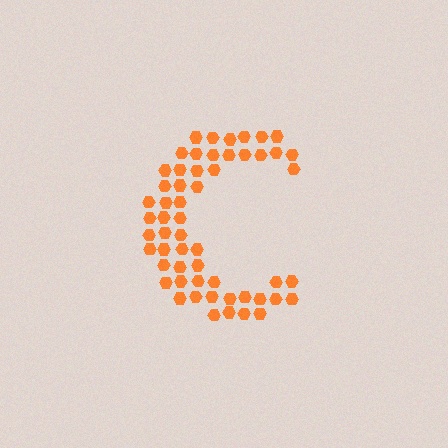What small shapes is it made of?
It is made of small hexagons.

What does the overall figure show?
The overall figure shows the letter C.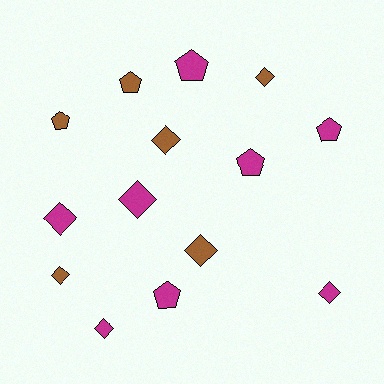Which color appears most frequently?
Magenta, with 8 objects.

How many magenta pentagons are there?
There are 4 magenta pentagons.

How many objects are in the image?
There are 14 objects.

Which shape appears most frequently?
Diamond, with 8 objects.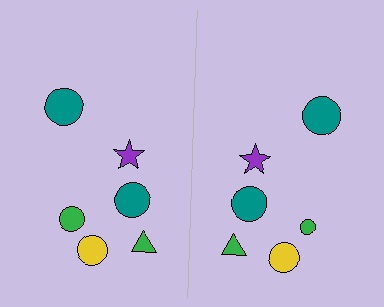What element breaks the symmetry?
The green circle on the right side has a different size than its mirror counterpart.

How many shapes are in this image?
There are 12 shapes in this image.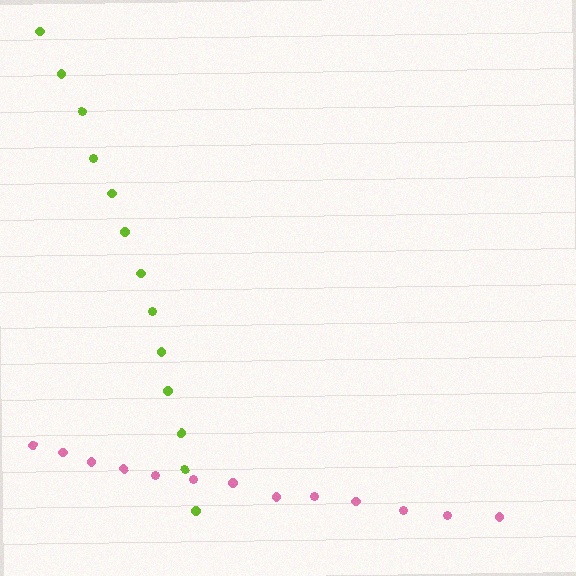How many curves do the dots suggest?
There are 2 distinct paths.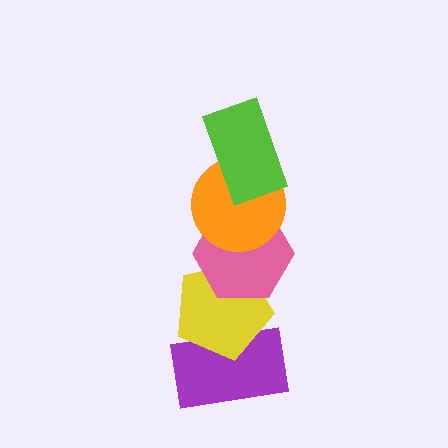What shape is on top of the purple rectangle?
The yellow pentagon is on top of the purple rectangle.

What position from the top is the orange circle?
The orange circle is 2nd from the top.